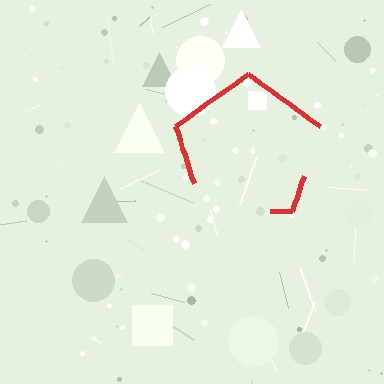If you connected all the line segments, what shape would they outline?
They would outline a pentagon.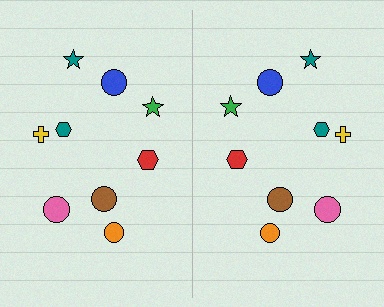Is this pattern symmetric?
Yes, this pattern has bilateral (reflection) symmetry.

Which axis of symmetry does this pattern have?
The pattern has a vertical axis of symmetry running through the center of the image.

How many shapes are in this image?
There are 18 shapes in this image.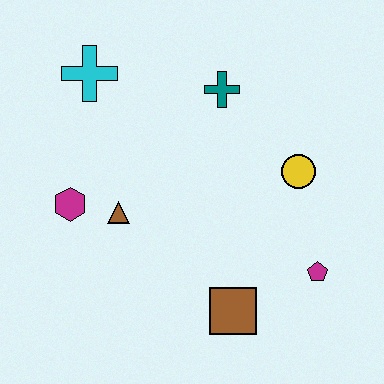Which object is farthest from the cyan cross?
The magenta pentagon is farthest from the cyan cross.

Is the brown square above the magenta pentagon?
No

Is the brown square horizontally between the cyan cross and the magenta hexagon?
No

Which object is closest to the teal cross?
The yellow circle is closest to the teal cross.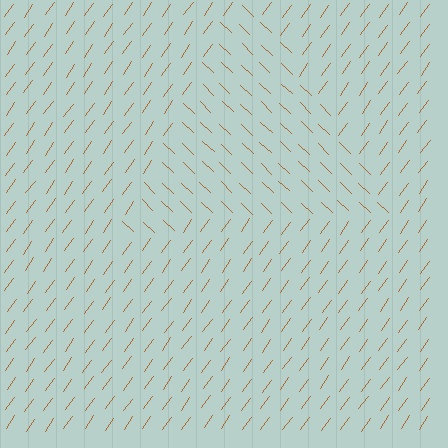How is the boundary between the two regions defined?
The boundary is defined purely by a change in line orientation (approximately 82 degrees difference). All lines are the same color and thickness.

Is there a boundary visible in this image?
Yes, there is a texture boundary formed by a change in line orientation.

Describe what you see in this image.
The image is filled with small brown line segments. A triangle region in the image has lines oriented differently from the surrounding lines, creating a visible texture boundary.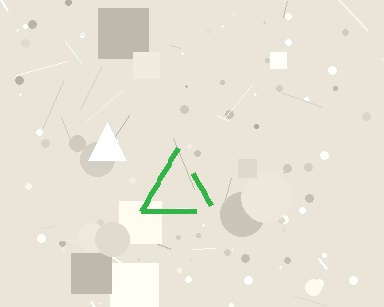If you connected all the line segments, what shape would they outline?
They would outline a triangle.